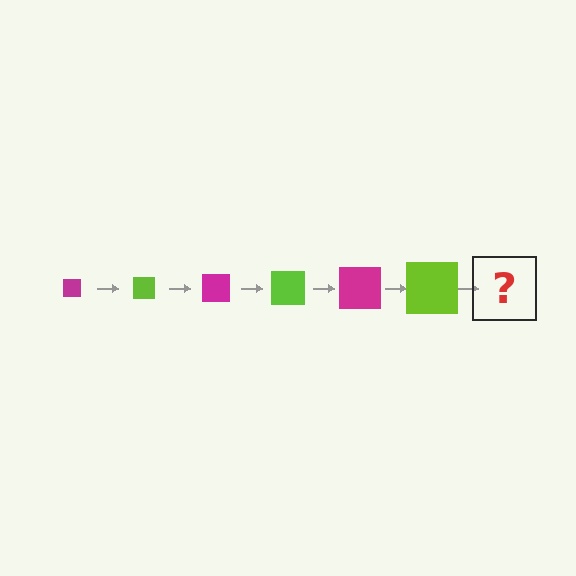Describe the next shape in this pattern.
It should be a magenta square, larger than the previous one.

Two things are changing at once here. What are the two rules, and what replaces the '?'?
The two rules are that the square grows larger each step and the color cycles through magenta and lime. The '?' should be a magenta square, larger than the previous one.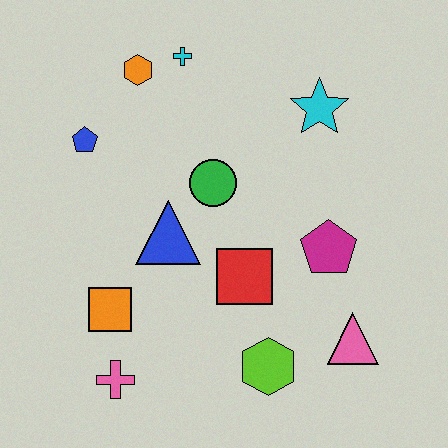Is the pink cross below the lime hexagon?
Yes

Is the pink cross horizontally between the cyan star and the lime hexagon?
No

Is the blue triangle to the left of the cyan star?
Yes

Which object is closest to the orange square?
The pink cross is closest to the orange square.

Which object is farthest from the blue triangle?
The pink triangle is farthest from the blue triangle.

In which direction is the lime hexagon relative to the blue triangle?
The lime hexagon is below the blue triangle.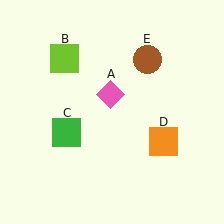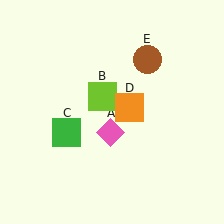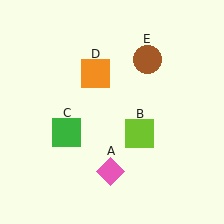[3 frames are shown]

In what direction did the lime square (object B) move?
The lime square (object B) moved down and to the right.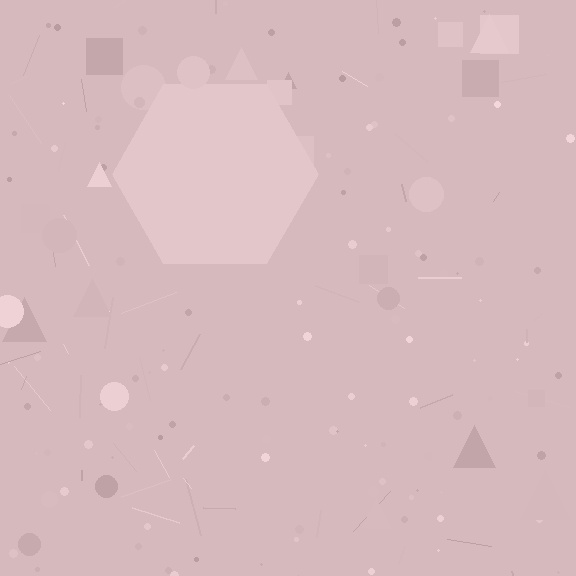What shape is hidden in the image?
A hexagon is hidden in the image.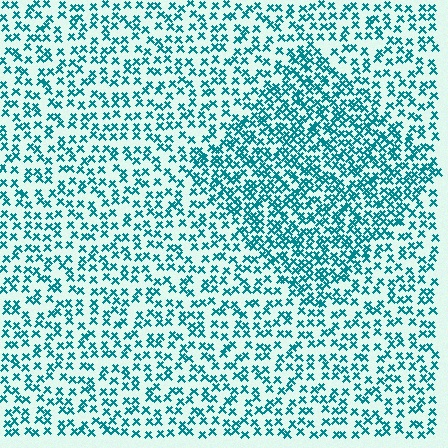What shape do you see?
I see a diamond.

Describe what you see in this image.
The image contains small teal elements arranged at two different densities. A diamond-shaped region is visible where the elements are more densely packed than the surrounding area.